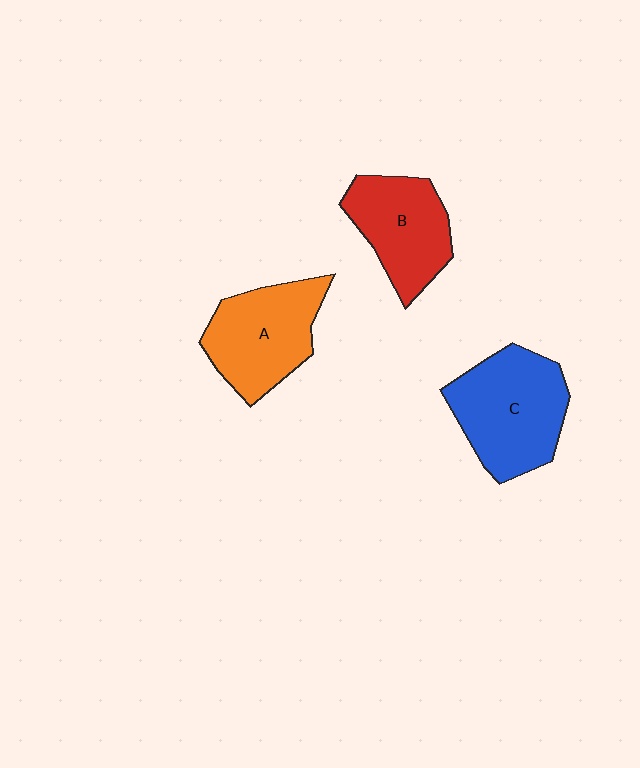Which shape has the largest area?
Shape C (blue).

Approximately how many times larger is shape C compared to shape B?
Approximately 1.3 times.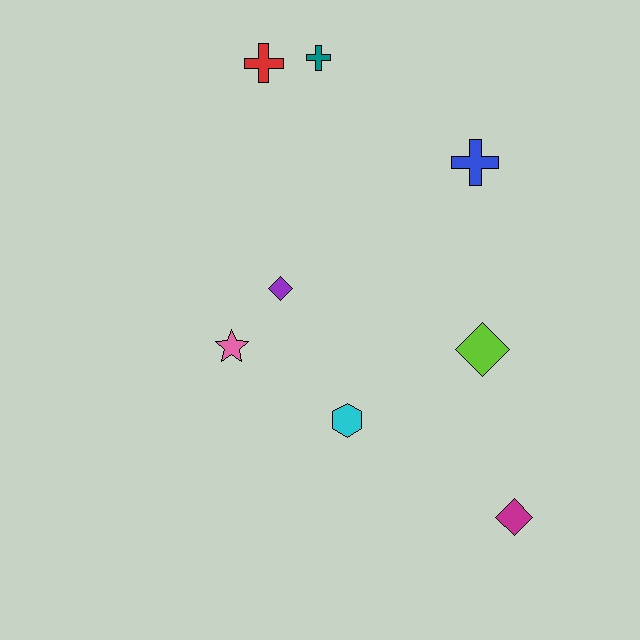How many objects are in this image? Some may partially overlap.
There are 8 objects.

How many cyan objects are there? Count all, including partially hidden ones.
There is 1 cyan object.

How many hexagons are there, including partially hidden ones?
There is 1 hexagon.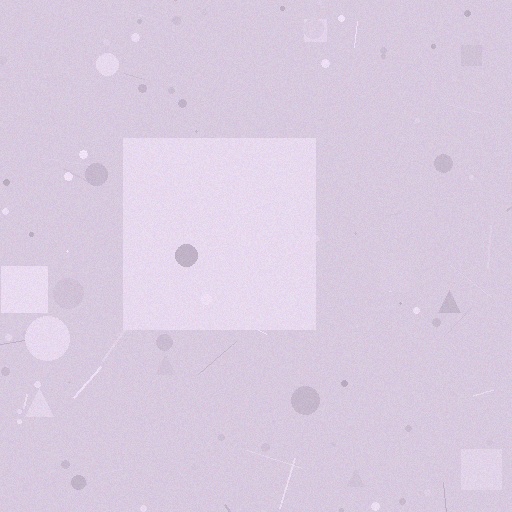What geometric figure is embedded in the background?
A square is embedded in the background.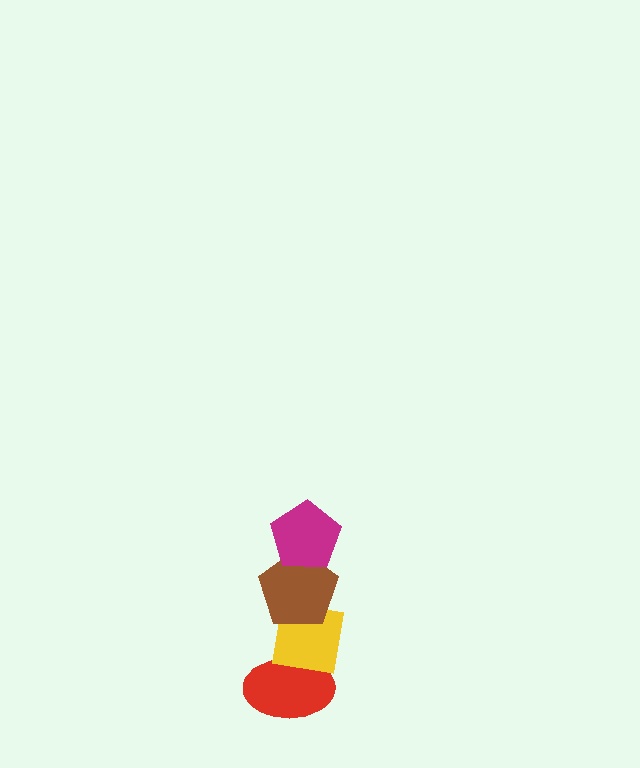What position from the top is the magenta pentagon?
The magenta pentagon is 1st from the top.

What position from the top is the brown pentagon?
The brown pentagon is 2nd from the top.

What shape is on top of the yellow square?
The brown pentagon is on top of the yellow square.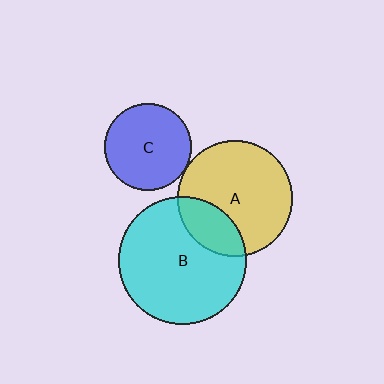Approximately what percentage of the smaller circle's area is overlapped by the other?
Approximately 5%.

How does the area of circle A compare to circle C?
Approximately 1.7 times.